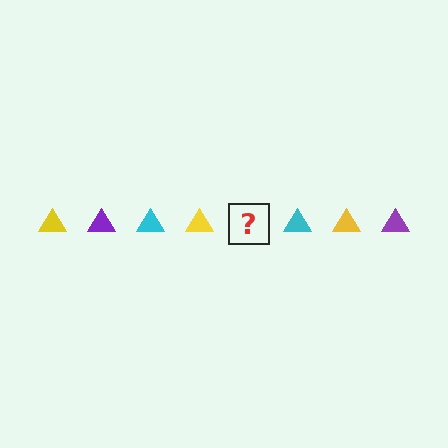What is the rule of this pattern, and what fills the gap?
The rule is that the pattern cycles through yellow, purple, cyan triangles. The gap should be filled with a purple triangle.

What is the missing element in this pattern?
The missing element is a purple triangle.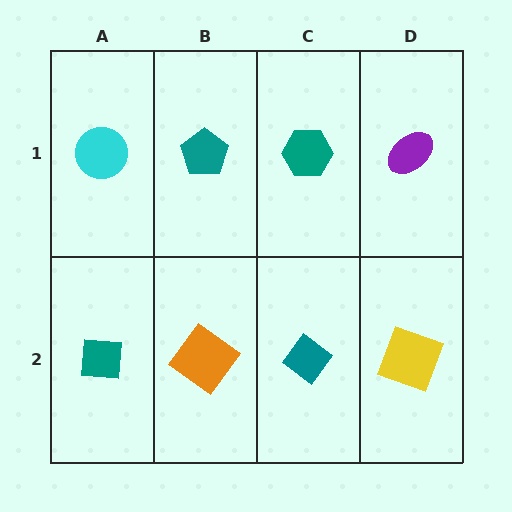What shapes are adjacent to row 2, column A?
A cyan circle (row 1, column A), an orange diamond (row 2, column B).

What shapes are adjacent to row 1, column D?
A yellow square (row 2, column D), a teal hexagon (row 1, column C).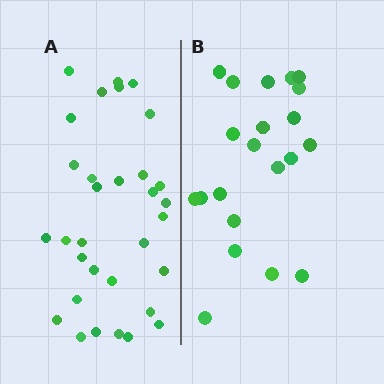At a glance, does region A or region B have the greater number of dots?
Region A (the left region) has more dots.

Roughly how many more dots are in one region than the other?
Region A has roughly 12 or so more dots than region B.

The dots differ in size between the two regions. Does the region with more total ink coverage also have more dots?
No. Region B has more total ink coverage because its dots are larger, but region A actually contains more individual dots. Total area can be misleading — the number of items is what matters here.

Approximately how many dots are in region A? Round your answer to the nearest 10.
About 30 dots. (The exact count is 32, which rounds to 30.)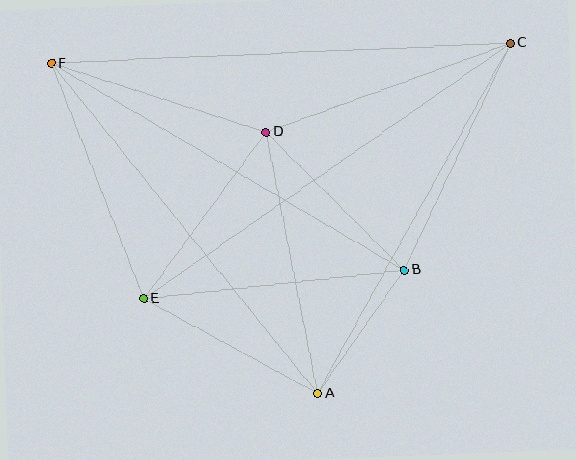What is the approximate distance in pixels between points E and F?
The distance between E and F is approximately 253 pixels.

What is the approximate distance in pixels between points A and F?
The distance between A and F is approximately 424 pixels.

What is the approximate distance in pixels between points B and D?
The distance between B and D is approximately 195 pixels.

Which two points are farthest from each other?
Points C and F are farthest from each other.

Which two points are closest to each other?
Points A and B are closest to each other.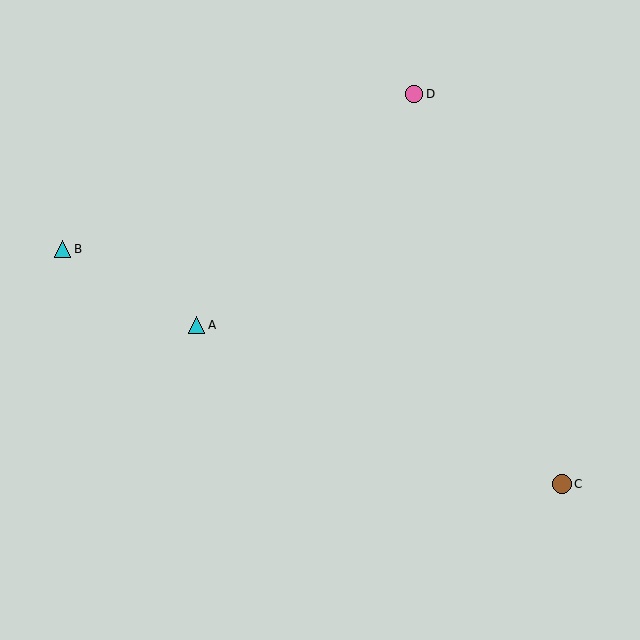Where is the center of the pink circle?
The center of the pink circle is at (414, 94).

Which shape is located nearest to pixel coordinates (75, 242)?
The cyan triangle (labeled B) at (63, 249) is nearest to that location.